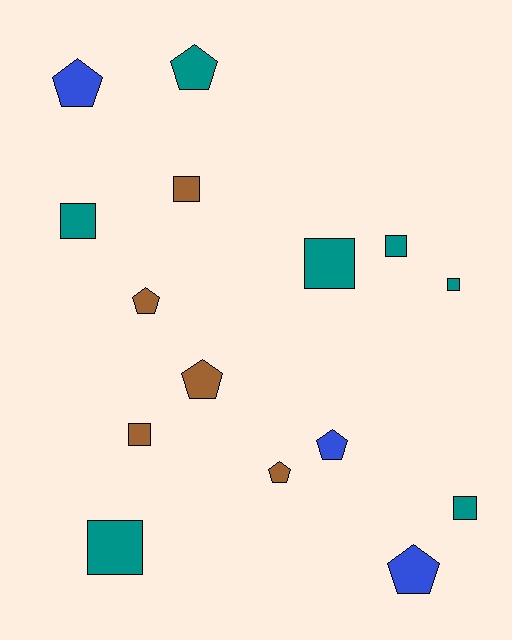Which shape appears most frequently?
Square, with 8 objects.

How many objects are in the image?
There are 15 objects.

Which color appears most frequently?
Teal, with 7 objects.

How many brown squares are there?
There are 2 brown squares.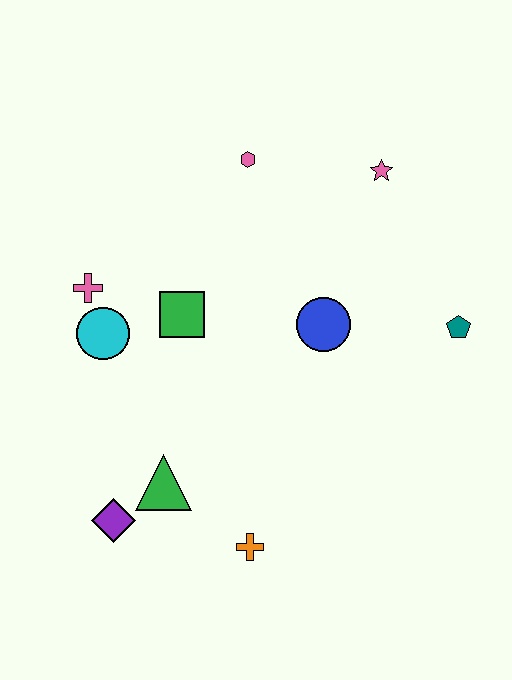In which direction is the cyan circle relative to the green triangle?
The cyan circle is above the green triangle.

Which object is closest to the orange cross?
The green triangle is closest to the orange cross.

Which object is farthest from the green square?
The teal pentagon is farthest from the green square.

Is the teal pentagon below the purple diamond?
No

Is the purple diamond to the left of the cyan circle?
No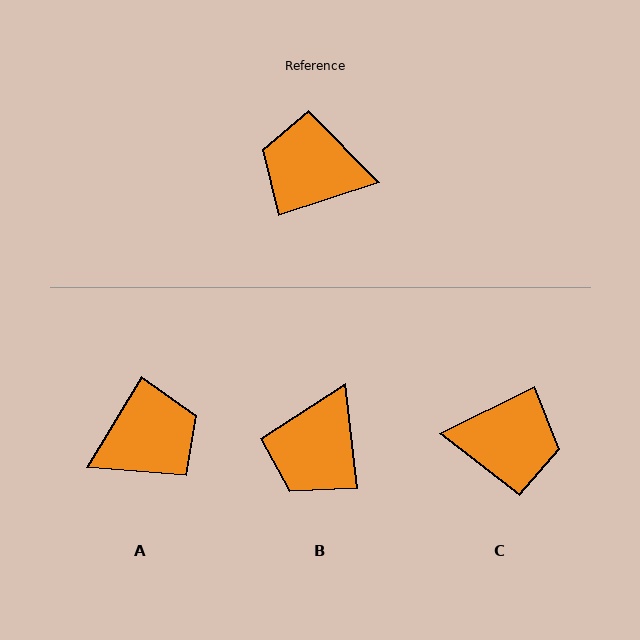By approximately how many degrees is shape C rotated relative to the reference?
Approximately 172 degrees clockwise.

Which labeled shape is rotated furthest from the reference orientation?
C, about 172 degrees away.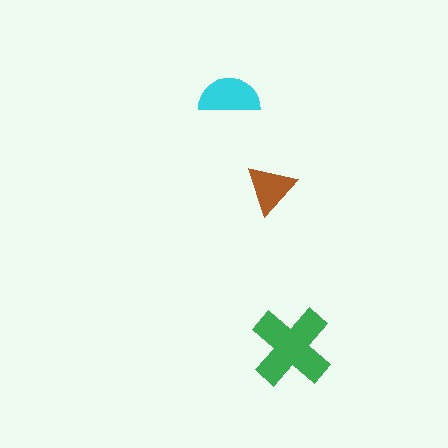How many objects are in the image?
There are 3 objects in the image.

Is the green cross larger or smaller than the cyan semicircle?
Larger.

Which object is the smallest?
The brown triangle.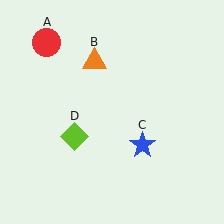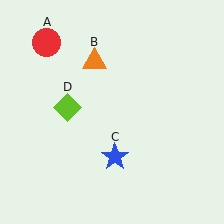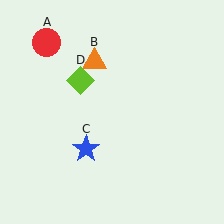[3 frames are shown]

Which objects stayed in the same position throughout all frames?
Red circle (object A) and orange triangle (object B) remained stationary.